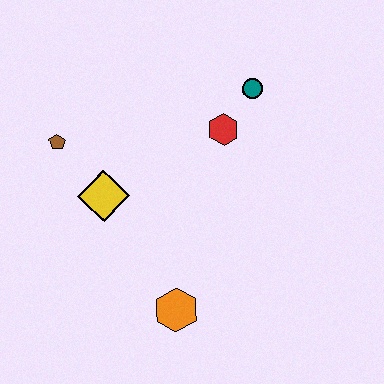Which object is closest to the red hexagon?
The teal circle is closest to the red hexagon.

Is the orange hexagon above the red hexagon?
No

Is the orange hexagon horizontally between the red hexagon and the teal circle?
No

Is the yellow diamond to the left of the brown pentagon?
No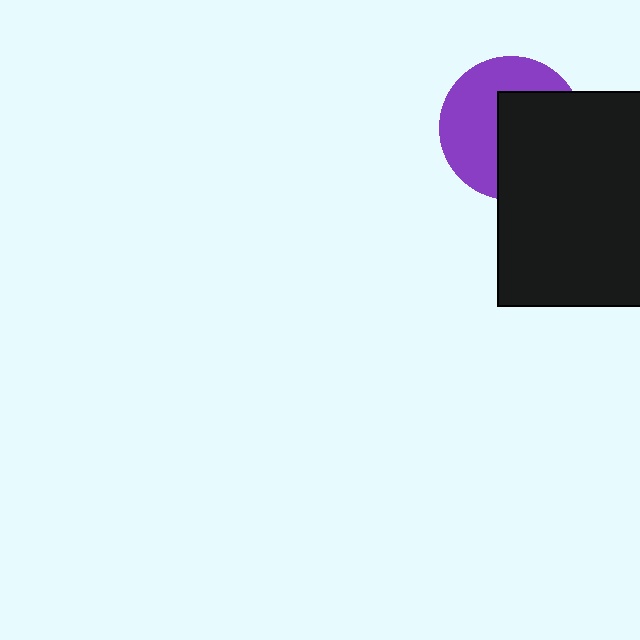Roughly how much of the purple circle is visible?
About half of it is visible (roughly 51%).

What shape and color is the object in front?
The object in front is a black rectangle.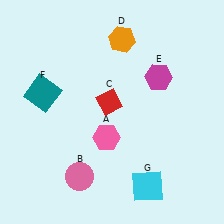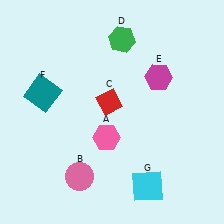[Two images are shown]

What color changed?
The hexagon (D) changed from orange in Image 1 to green in Image 2.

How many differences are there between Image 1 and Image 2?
There is 1 difference between the two images.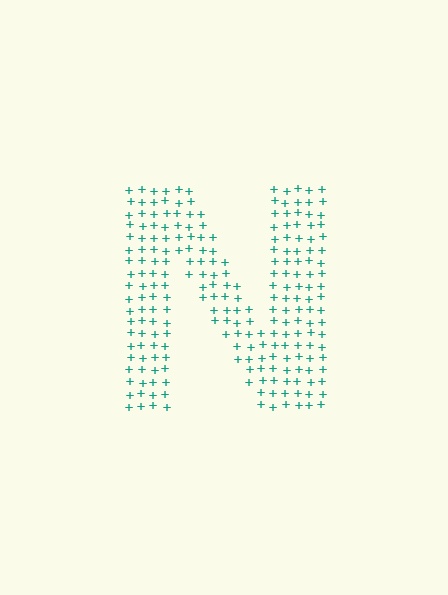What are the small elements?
The small elements are plus signs.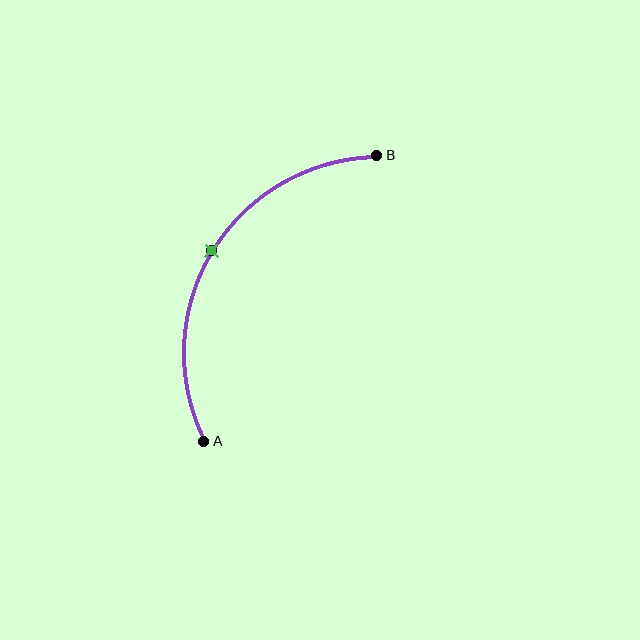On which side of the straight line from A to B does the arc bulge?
The arc bulges to the left of the straight line connecting A and B.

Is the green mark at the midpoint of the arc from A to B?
Yes. The green mark lies on the arc at equal arc-length from both A and B — it is the arc midpoint.